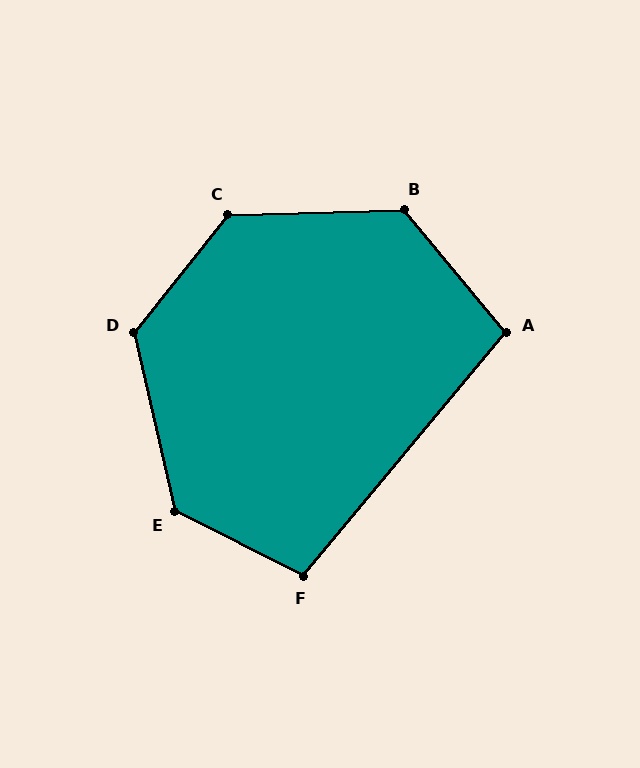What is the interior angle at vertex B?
Approximately 128 degrees (obtuse).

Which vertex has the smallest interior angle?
A, at approximately 100 degrees.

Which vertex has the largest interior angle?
C, at approximately 130 degrees.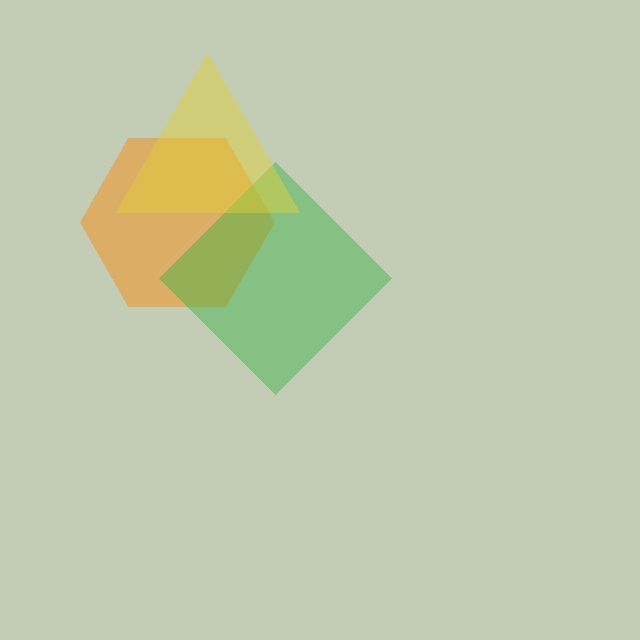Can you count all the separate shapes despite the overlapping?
Yes, there are 3 separate shapes.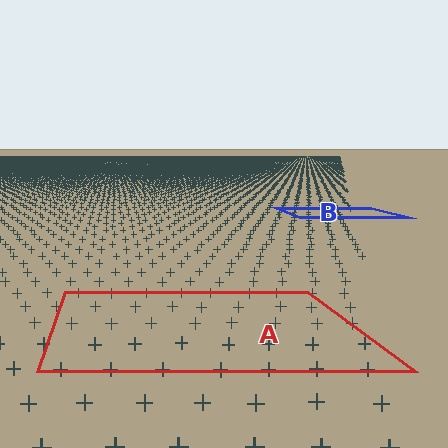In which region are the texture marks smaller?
The texture marks are smaller in region B, because it is farther away.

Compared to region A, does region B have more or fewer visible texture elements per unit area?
Region B has more texture elements per unit area — they are packed more densely because it is farther away.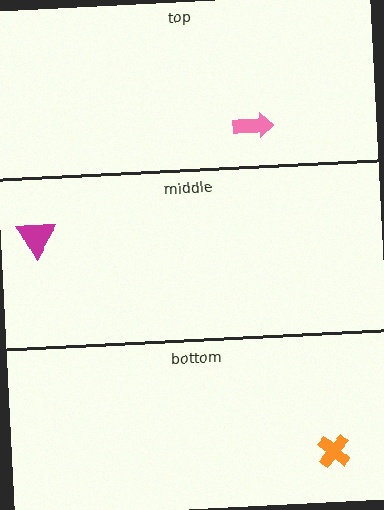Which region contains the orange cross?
The bottom region.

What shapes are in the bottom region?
The orange cross.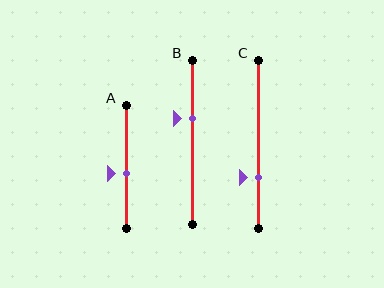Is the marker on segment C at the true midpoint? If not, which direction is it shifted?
No, the marker on segment C is shifted downward by about 20% of the segment length.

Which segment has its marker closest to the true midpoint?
Segment A has its marker closest to the true midpoint.